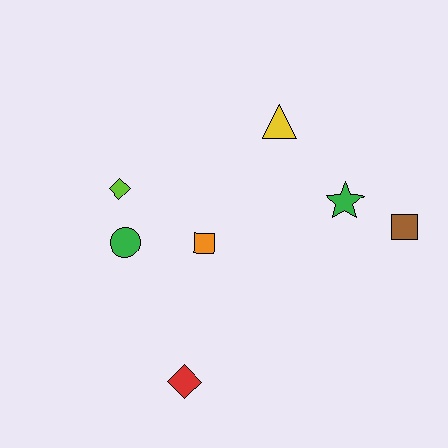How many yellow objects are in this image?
There is 1 yellow object.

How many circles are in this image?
There is 1 circle.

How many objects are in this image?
There are 7 objects.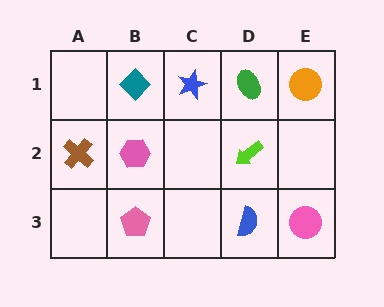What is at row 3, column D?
A blue semicircle.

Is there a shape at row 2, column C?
No, that cell is empty.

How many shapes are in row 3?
3 shapes.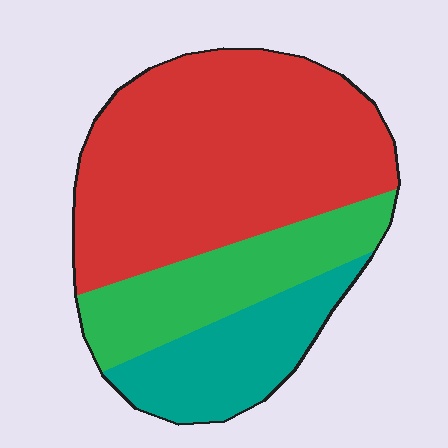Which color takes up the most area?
Red, at roughly 60%.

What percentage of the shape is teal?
Teal takes up about one fifth (1/5) of the shape.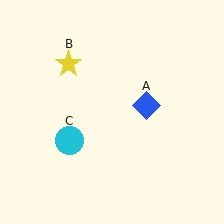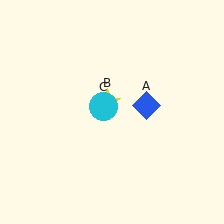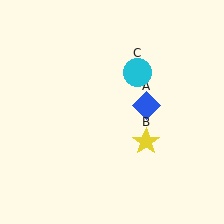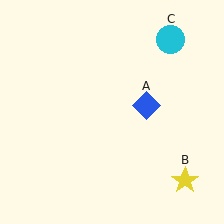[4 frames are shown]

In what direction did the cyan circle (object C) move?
The cyan circle (object C) moved up and to the right.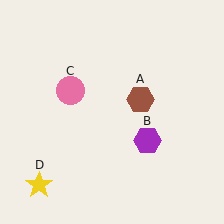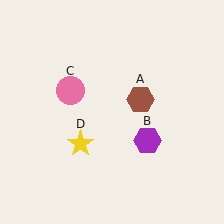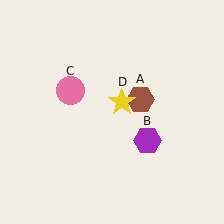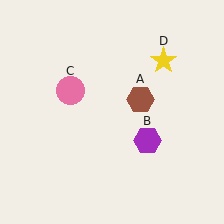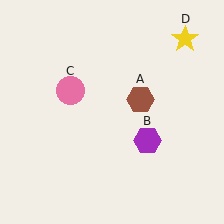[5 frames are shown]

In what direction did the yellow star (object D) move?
The yellow star (object D) moved up and to the right.